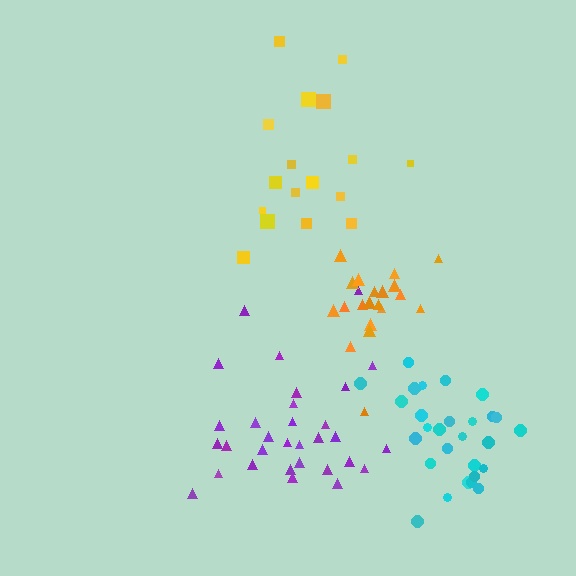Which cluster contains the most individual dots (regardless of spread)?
Purple (31).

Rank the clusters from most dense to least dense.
orange, cyan, purple, yellow.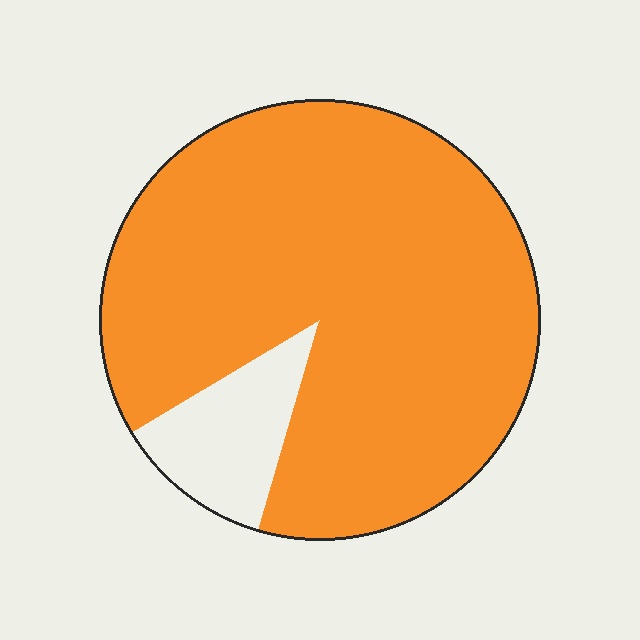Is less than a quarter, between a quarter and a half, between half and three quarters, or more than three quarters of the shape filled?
More than three quarters.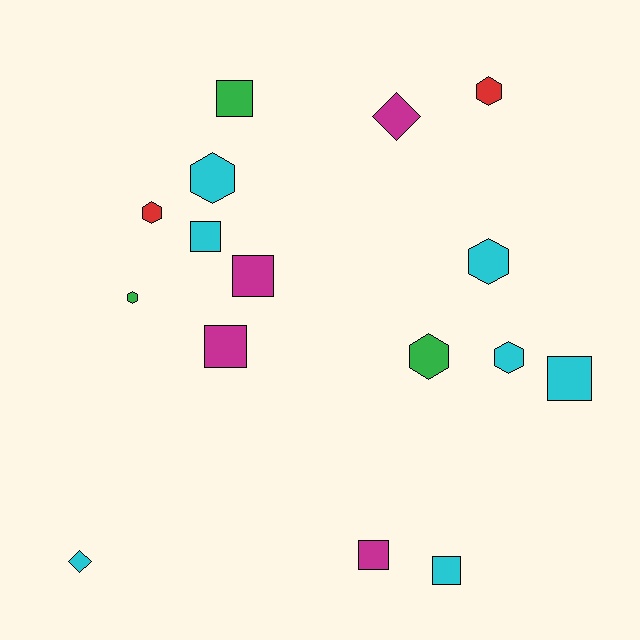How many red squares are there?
There are no red squares.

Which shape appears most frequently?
Hexagon, with 7 objects.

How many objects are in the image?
There are 16 objects.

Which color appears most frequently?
Cyan, with 7 objects.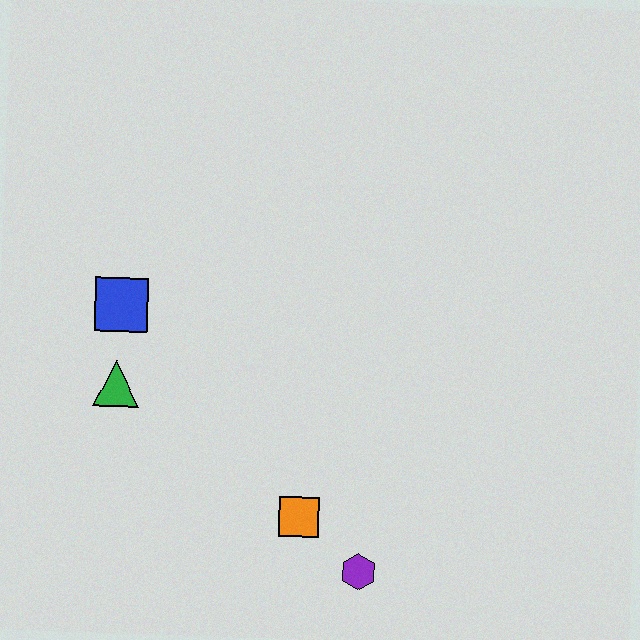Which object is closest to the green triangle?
The blue square is closest to the green triangle.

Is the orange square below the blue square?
Yes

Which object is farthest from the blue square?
The purple hexagon is farthest from the blue square.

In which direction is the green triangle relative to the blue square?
The green triangle is below the blue square.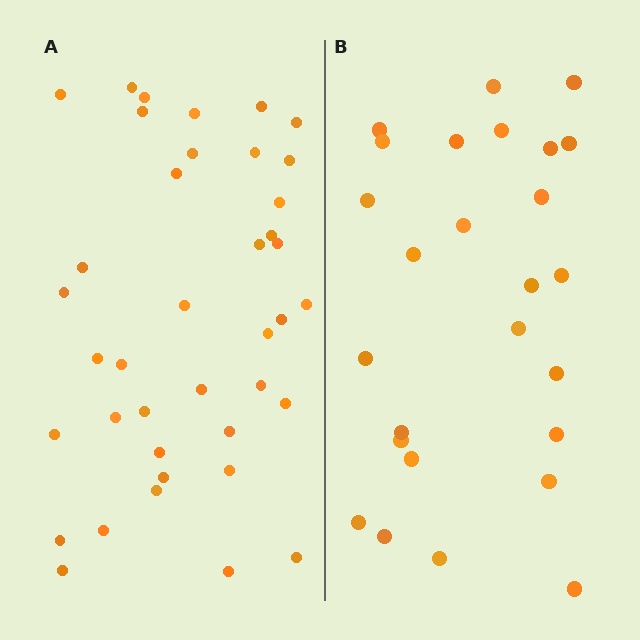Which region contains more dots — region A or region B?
Region A (the left region) has more dots.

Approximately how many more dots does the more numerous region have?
Region A has approximately 15 more dots than region B.